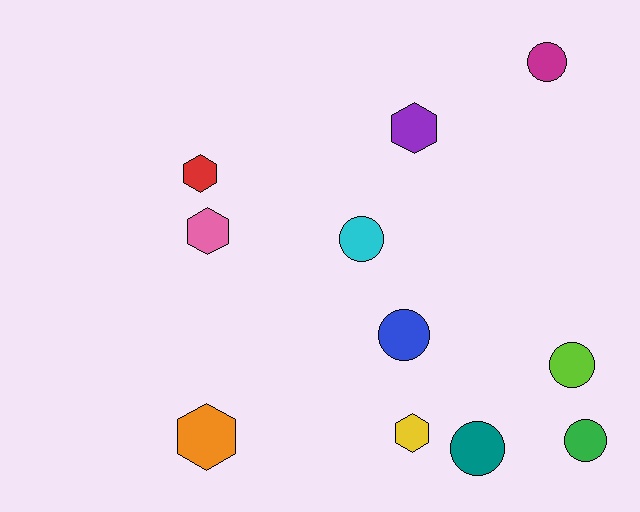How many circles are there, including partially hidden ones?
There are 6 circles.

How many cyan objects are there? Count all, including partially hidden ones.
There is 1 cyan object.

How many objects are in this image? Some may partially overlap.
There are 11 objects.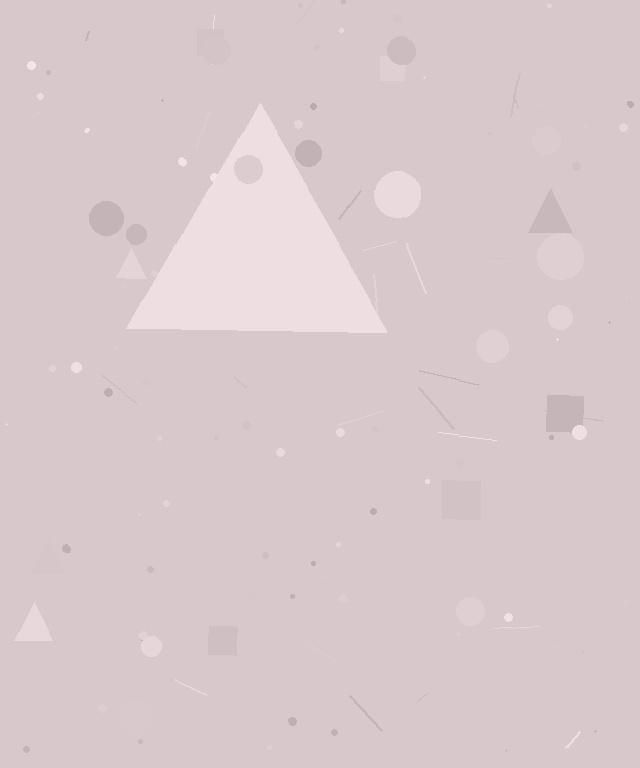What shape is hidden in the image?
A triangle is hidden in the image.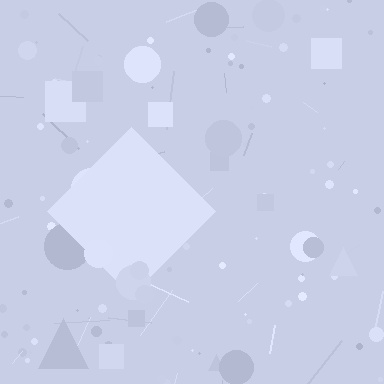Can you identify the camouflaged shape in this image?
The camouflaged shape is a diamond.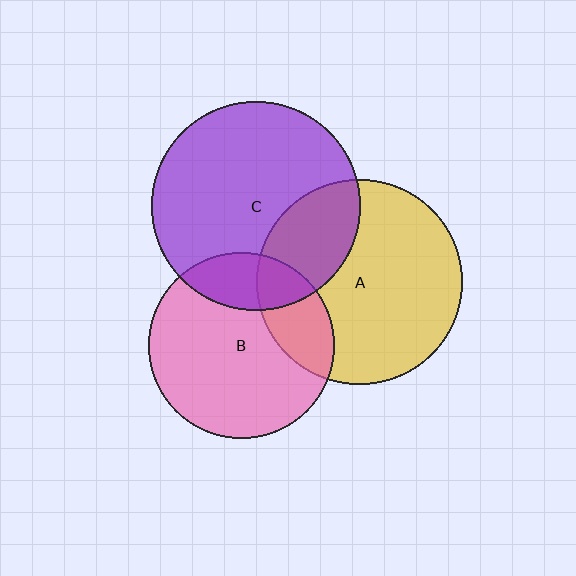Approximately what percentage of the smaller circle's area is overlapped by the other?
Approximately 20%.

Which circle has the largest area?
Circle C (purple).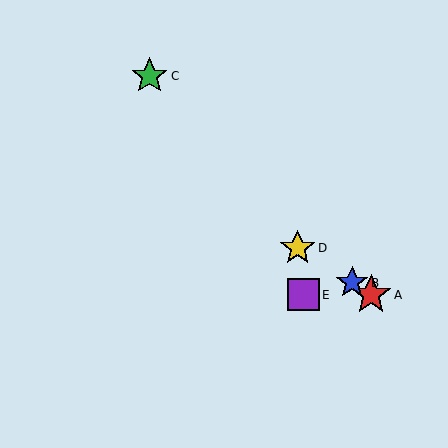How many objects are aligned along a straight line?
3 objects (A, B, D) are aligned along a straight line.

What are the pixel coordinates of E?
Object E is at (304, 295).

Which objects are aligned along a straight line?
Objects A, B, D are aligned along a straight line.